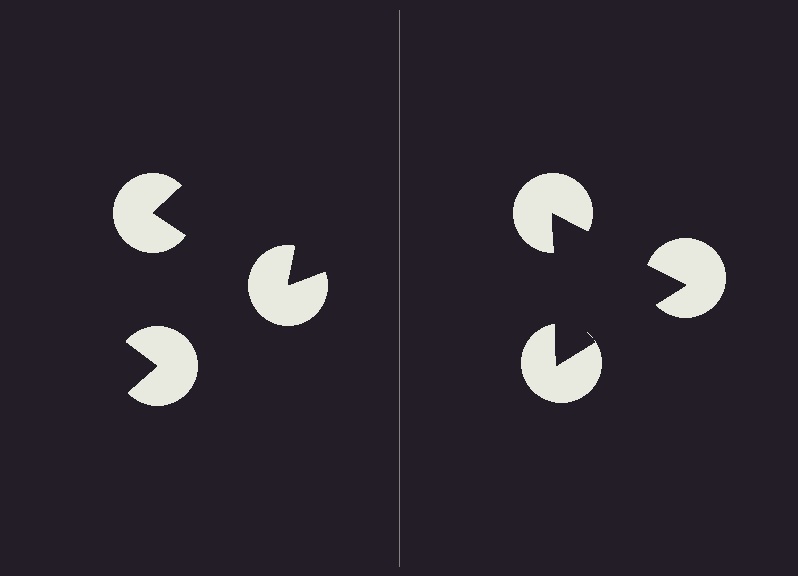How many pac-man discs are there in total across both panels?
6 — 3 on each side.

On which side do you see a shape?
An illusory triangle appears on the right side. On the left side the wedge cuts are rotated, so no coherent shape forms.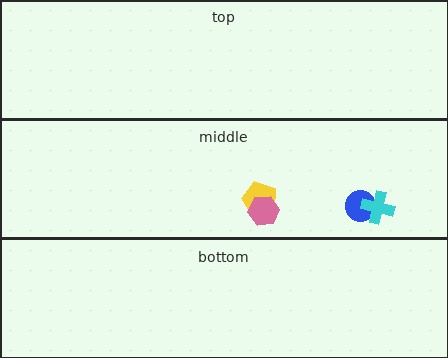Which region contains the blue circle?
The middle region.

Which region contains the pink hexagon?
The middle region.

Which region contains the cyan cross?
The middle region.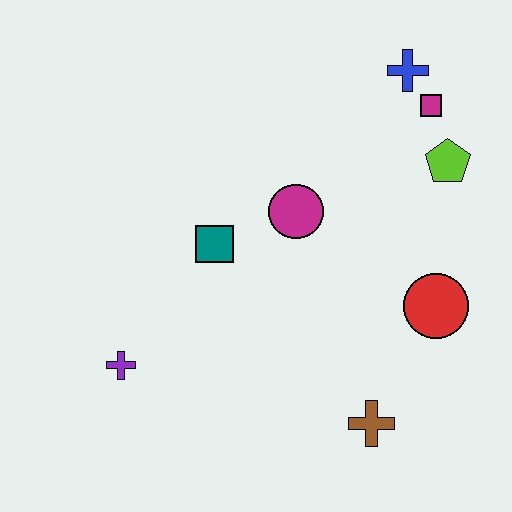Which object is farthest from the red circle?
The purple cross is farthest from the red circle.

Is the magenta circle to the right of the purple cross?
Yes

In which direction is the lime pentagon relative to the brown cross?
The lime pentagon is above the brown cross.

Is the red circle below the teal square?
Yes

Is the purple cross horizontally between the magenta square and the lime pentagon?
No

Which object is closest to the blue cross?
The magenta square is closest to the blue cross.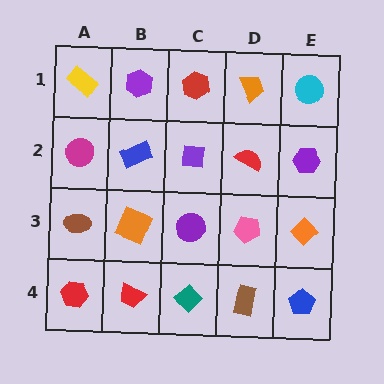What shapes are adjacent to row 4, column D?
A pink pentagon (row 3, column D), a teal diamond (row 4, column C), a blue pentagon (row 4, column E).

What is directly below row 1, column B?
A blue rectangle.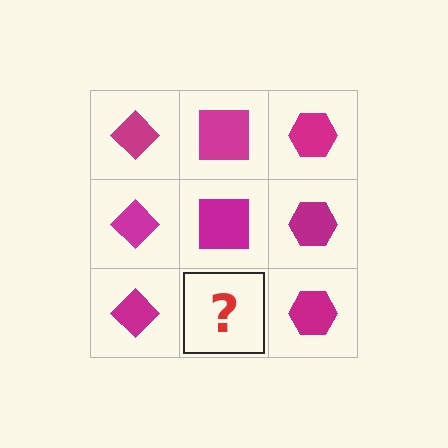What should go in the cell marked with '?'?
The missing cell should contain a magenta square.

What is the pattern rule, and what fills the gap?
The rule is that each column has a consistent shape. The gap should be filled with a magenta square.